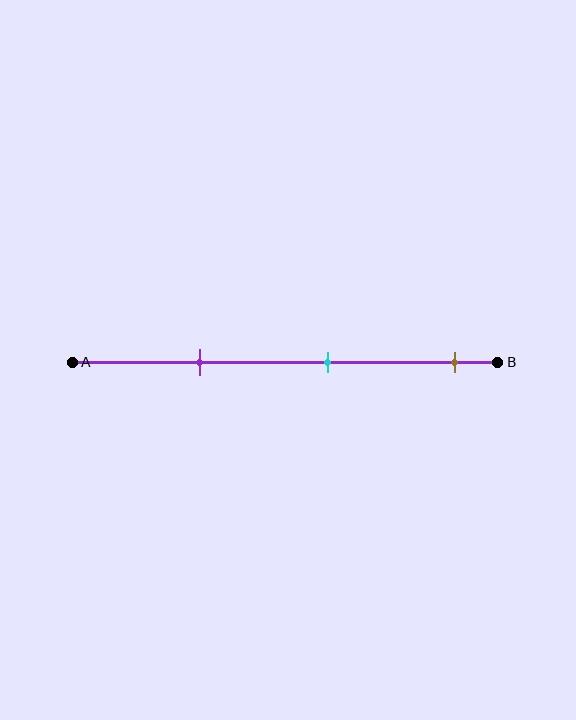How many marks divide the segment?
There are 3 marks dividing the segment.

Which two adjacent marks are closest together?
The purple and cyan marks are the closest adjacent pair.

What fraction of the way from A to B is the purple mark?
The purple mark is approximately 30% (0.3) of the way from A to B.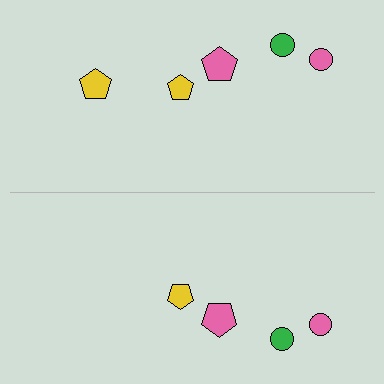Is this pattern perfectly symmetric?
No, the pattern is not perfectly symmetric. A yellow pentagon is missing from the bottom side.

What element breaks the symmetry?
A yellow pentagon is missing from the bottom side.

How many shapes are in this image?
There are 9 shapes in this image.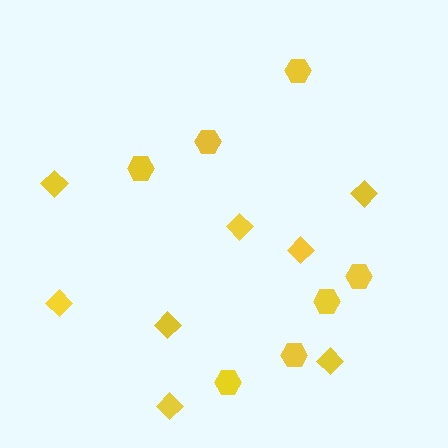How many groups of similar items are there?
There are 2 groups: one group of diamonds (8) and one group of hexagons (7).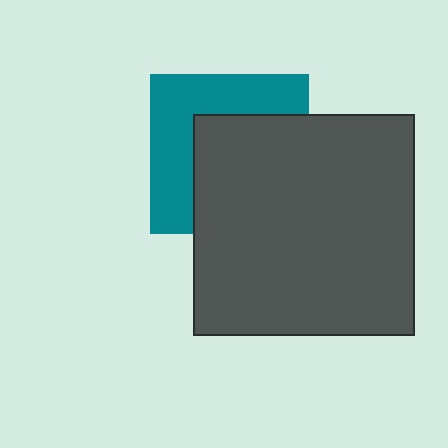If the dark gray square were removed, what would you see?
You would see the complete teal square.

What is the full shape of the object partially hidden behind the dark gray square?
The partially hidden object is a teal square.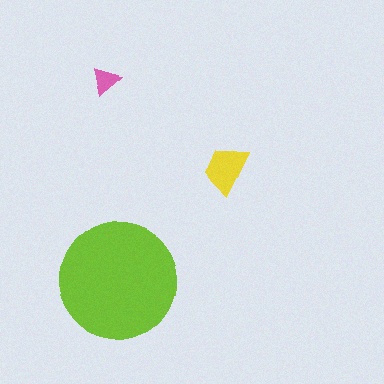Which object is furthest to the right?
The yellow trapezoid is rightmost.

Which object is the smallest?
The pink triangle.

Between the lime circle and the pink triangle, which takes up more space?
The lime circle.